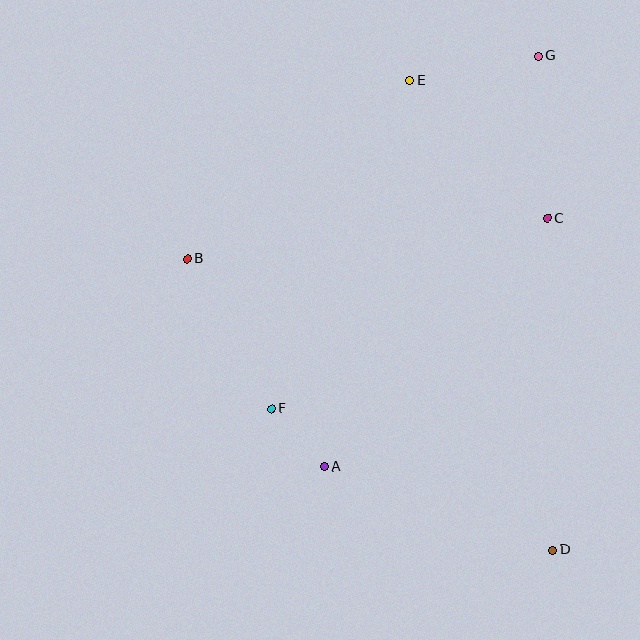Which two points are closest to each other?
Points A and F are closest to each other.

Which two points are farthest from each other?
Points D and G are farthest from each other.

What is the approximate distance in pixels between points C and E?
The distance between C and E is approximately 195 pixels.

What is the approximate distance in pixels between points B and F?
The distance between B and F is approximately 172 pixels.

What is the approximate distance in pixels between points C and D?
The distance between C and D is approximately 332 pixels.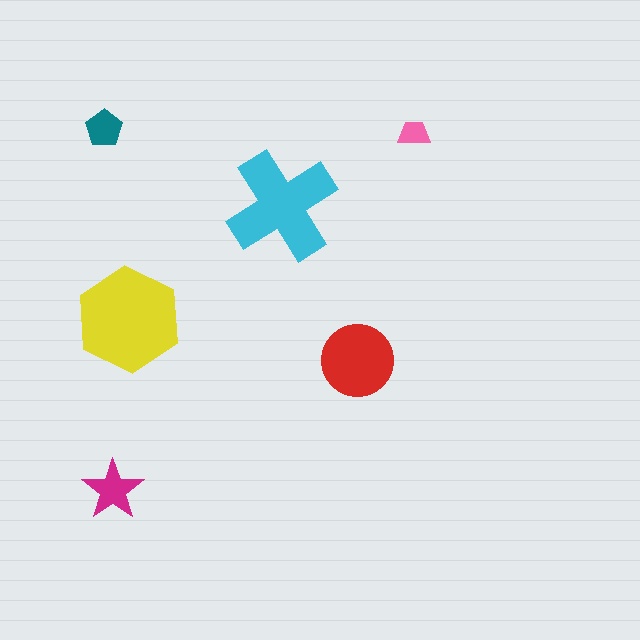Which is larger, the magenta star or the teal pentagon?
The magenta star.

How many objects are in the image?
There are 6 objects in the image.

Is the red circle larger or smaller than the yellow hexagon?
Smaller.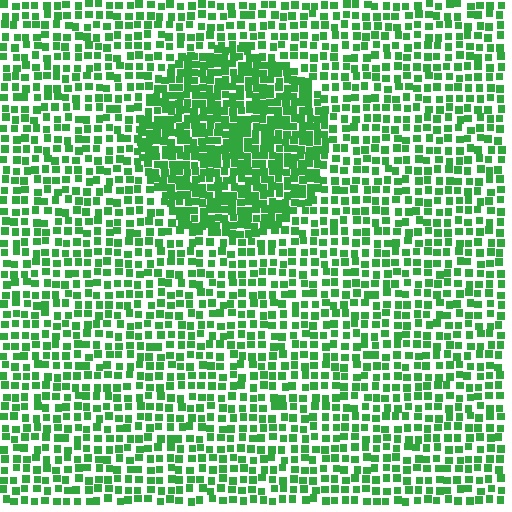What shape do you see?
I see a circle.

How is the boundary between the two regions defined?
The boundary is defined by a change in element density (approximately 1.8x ratio). All elements are the same color, size, and shape.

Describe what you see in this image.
The image contains small green elements arranged at two different densities. A circle-shaped region is visible where the elements are more densely packed than the surrounding area.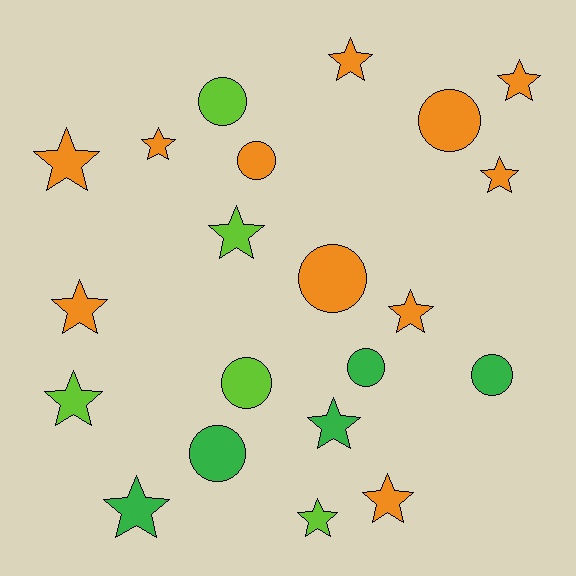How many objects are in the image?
There are 21 objects.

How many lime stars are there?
There are 3 lime stars.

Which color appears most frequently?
Orange, with 11 objects.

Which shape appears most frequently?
Star, with 13 objects.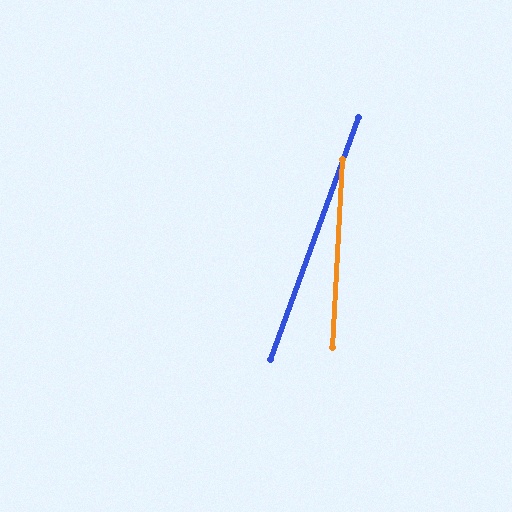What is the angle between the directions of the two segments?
Approximately 17 degrees.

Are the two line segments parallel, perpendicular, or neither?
Neither parallel nor perpendicular — they differ by about 17°.